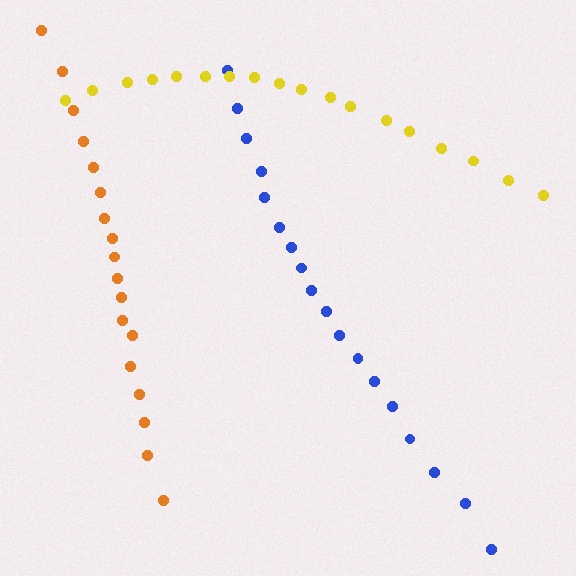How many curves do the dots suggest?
There are 3 distinct paths.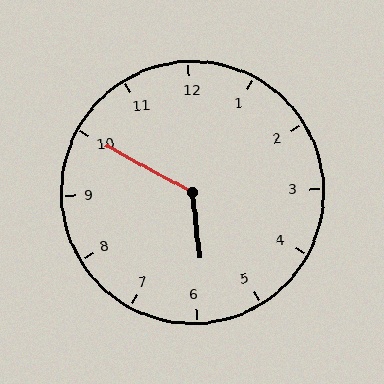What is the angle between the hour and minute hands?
Approximately 125 degrees.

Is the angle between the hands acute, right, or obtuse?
It is obtuse.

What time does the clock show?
5:50.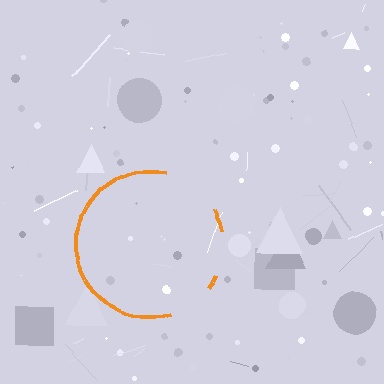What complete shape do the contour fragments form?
The contour fragments form a circle.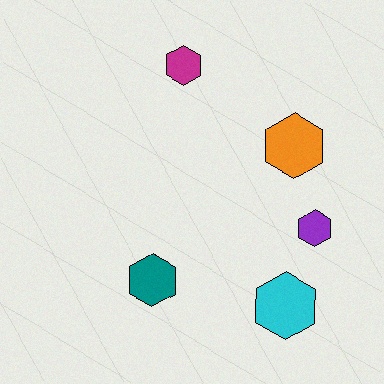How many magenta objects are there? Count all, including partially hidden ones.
There is 1 magenta object.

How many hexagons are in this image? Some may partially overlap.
There are 5 hexagons.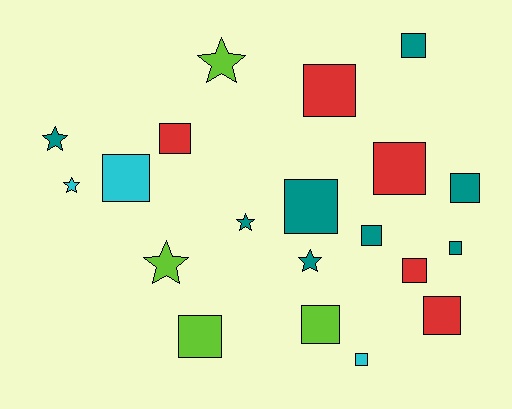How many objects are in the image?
There are 20 objects.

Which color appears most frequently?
Teal, with 8 objects.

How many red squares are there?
There are 5 red squares.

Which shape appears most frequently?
Square, with 14 objects.